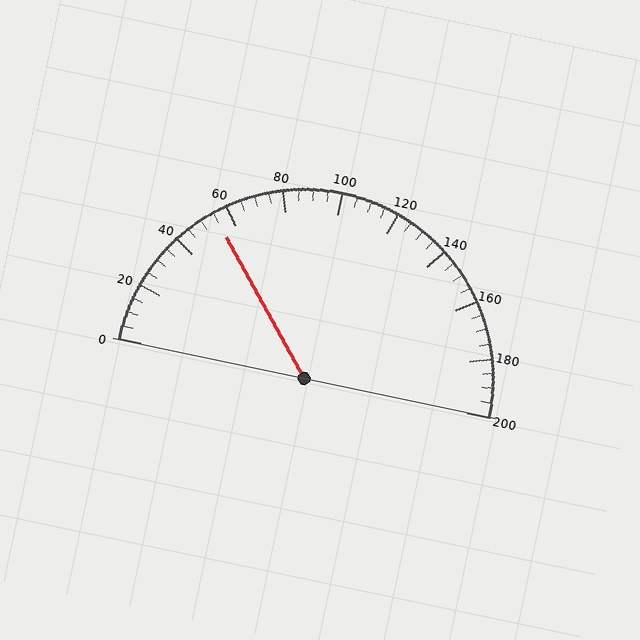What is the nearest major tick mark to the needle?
The nearest major tick mark is 60.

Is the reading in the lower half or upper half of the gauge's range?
The reading is in the lower half of the range (0 to 200).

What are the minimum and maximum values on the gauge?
The gauge ranges from 0 to 200.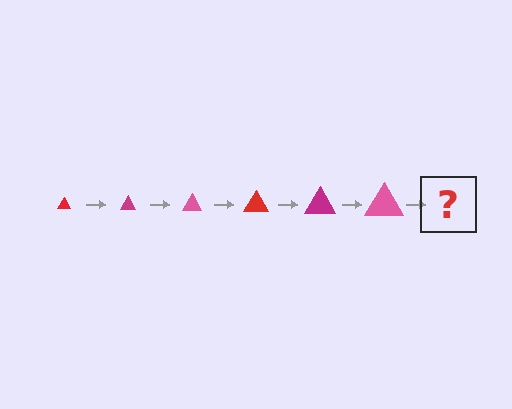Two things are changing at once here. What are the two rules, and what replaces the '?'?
The two rules are that the triangle grows larger each step and the color cycles through red, magenta, and pink. The '?' should be a red triangle, larger than the previous one.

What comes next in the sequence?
The next element should be a red triangle, larger than the previous one.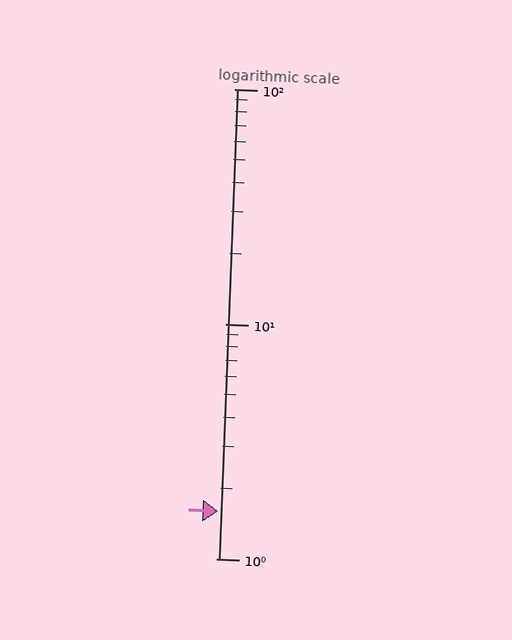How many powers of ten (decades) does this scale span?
The scale spans 2 decades, from 1 to 100.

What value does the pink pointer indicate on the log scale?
The pointer indicates approximately 1.6.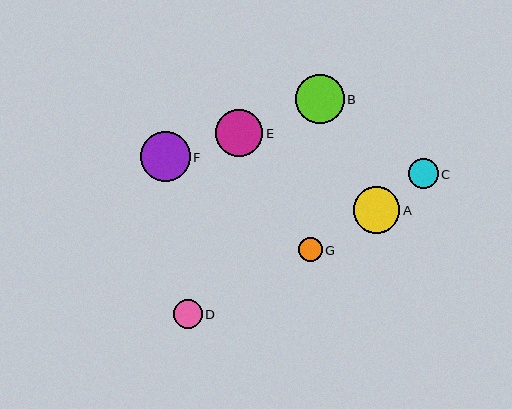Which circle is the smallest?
Circle G is the smallest with a size of approximately 23 pixels.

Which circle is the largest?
Circle F is the largest with a size of approximately 50 pixels.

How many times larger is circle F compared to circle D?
Circle F is approximately 1.7 times the size of circle D.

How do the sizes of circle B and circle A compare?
Circle B and circle A are approximately the same size.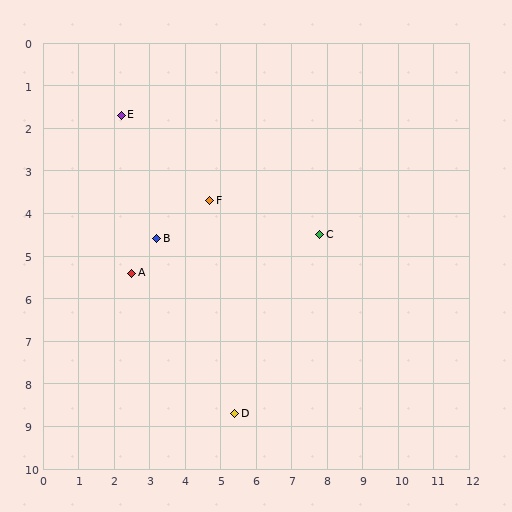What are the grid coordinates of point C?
Point C is at approximately (7.8, 4.5).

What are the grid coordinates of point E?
Point E is at approximately (2.2, 1.7).